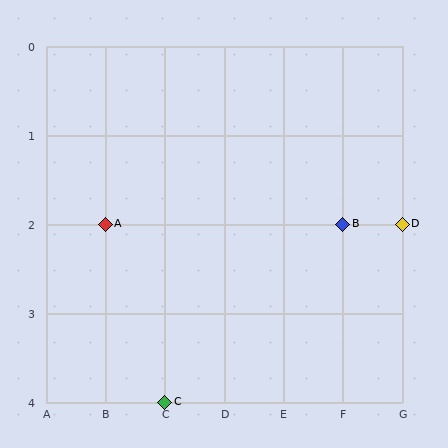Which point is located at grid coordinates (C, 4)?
Point C is at (C, 4).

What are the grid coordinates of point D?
Point D is at grid coordinates (G, 2).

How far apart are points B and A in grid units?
Points B and A are 4 columns apart.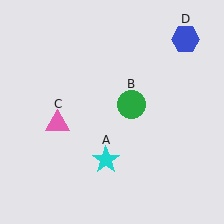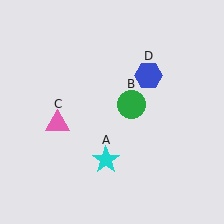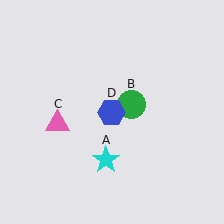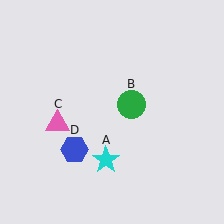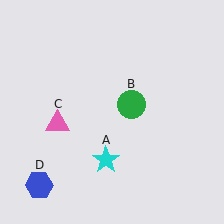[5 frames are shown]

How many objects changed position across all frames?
1 object changed position: blue hexagon (object D).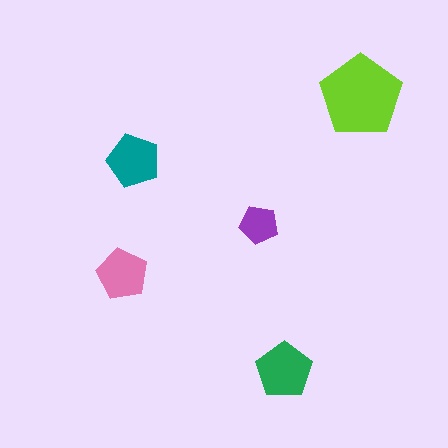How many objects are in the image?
There are 5 objects in the image.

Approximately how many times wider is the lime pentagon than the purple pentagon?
About 2 times wider.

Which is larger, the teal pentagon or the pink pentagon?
The teal one.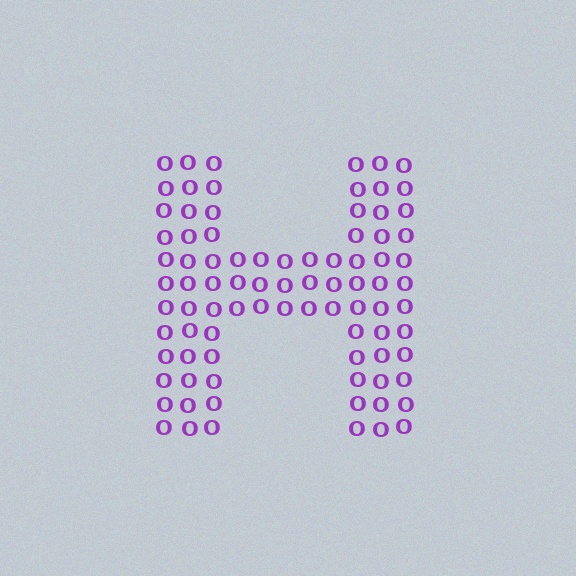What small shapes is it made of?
It is made of small letter O's.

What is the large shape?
The large shape is the letter H.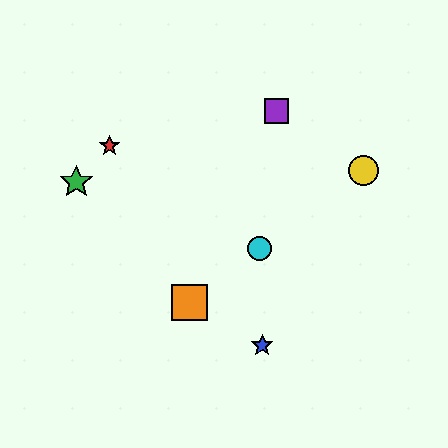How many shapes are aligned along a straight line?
3 shapes (the yellow circle, the orange square, the cyan circle) are aligned along a straight line.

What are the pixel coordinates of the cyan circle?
The cyan circle is at (260, 249).